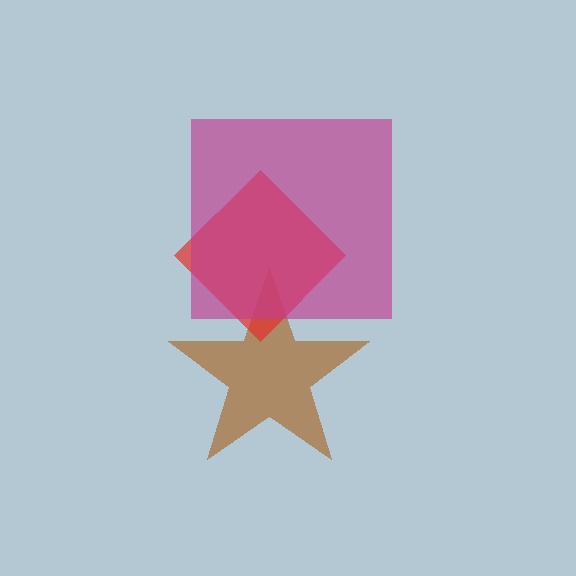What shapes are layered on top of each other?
The layered shapes are: a brown star, a red diamond, a magenta square.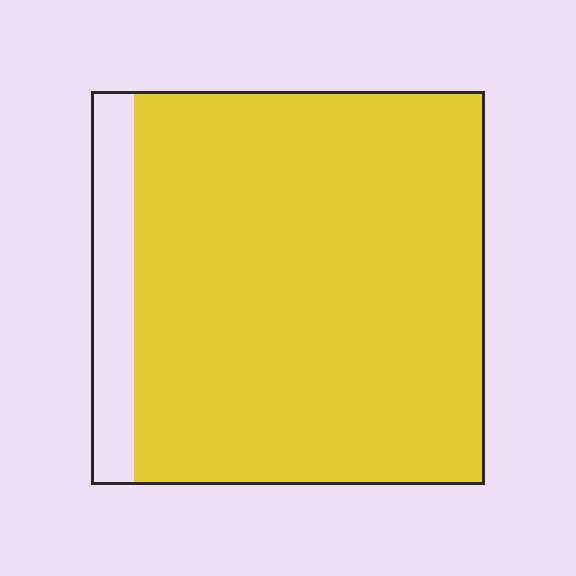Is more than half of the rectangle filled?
Yes.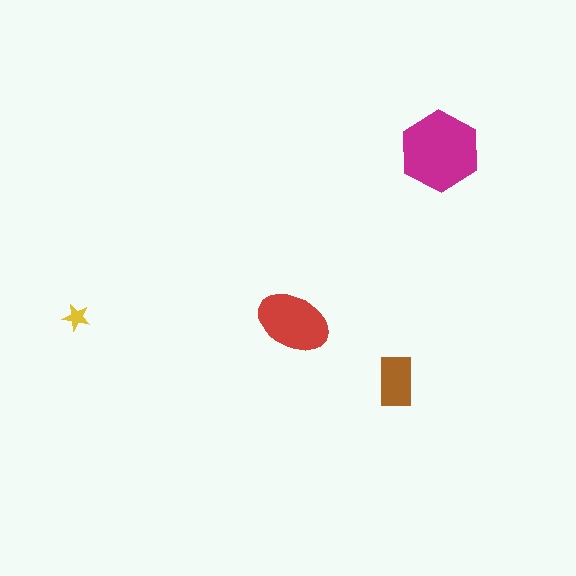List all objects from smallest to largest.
The yellow star, the brown rectangle, the red ellipse, the magenta hexagon.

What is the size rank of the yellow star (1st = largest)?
4th.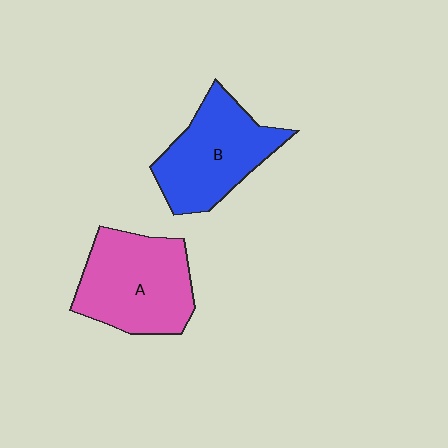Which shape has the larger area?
Shape A (pink).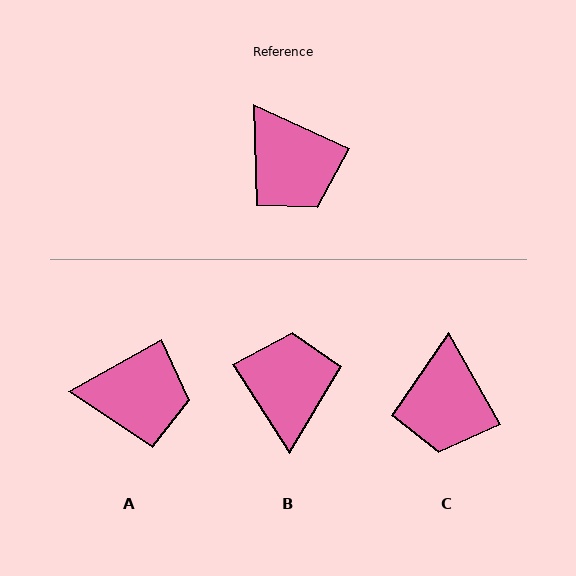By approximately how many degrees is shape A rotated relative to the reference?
Approximately 54 degrees counter-clockwise.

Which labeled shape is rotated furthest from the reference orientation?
B, about 147 degrees away.